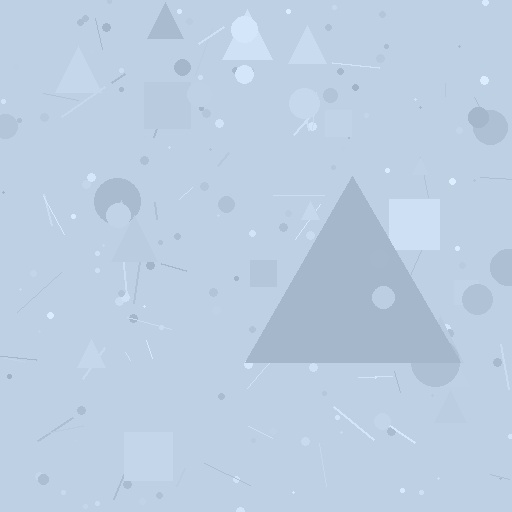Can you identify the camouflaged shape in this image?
The camouflaged shape is a triangle.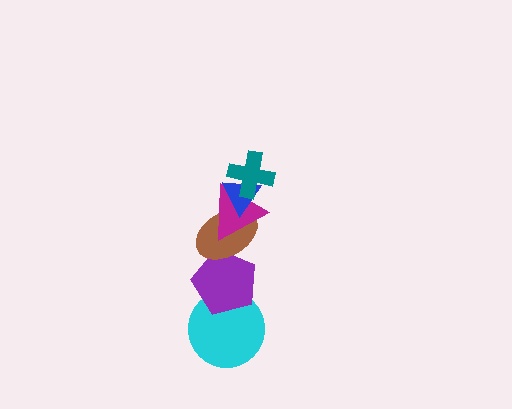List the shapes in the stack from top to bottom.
From top to bottom: the teal cross, the blue triangle, the magenta triangle, the brown ellipse, the purple pentagon, the cyan circle.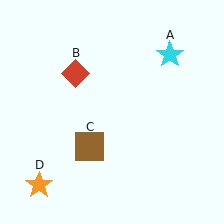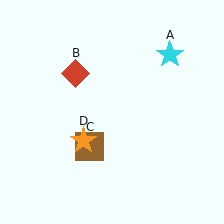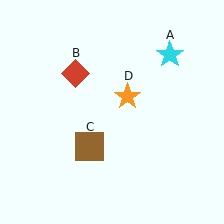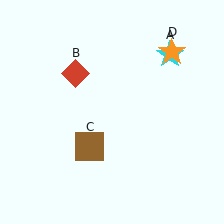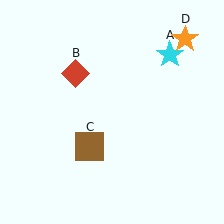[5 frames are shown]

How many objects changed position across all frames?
1 object changed position: orange star (object D).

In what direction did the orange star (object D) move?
The orange star (object D) moved up and to the right.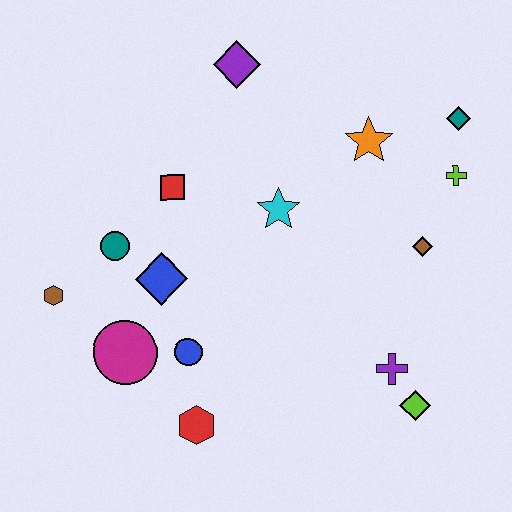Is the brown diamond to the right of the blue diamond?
Yes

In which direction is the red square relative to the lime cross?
The red square is to the left of the lime cross.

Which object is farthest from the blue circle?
The teal diamond is farthest from the blue circle.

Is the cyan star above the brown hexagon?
Yes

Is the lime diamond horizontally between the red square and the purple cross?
No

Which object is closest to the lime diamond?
The purple cross is closest to the lime diamond.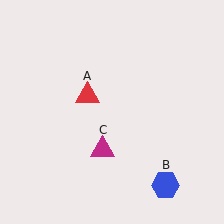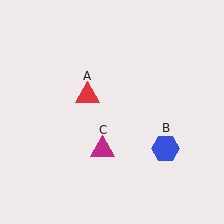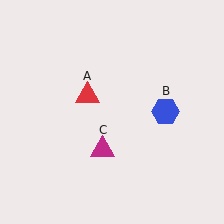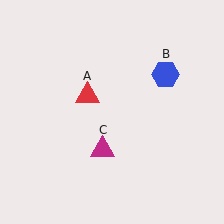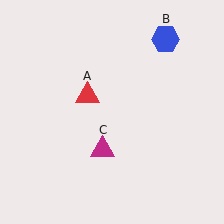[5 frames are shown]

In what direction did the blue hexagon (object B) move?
The blue hexagon (object B) moved up.